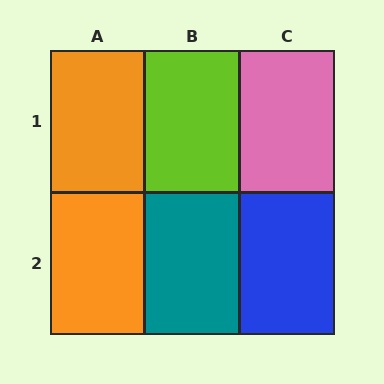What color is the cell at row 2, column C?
Blue.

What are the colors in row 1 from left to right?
Orange, lime, pink.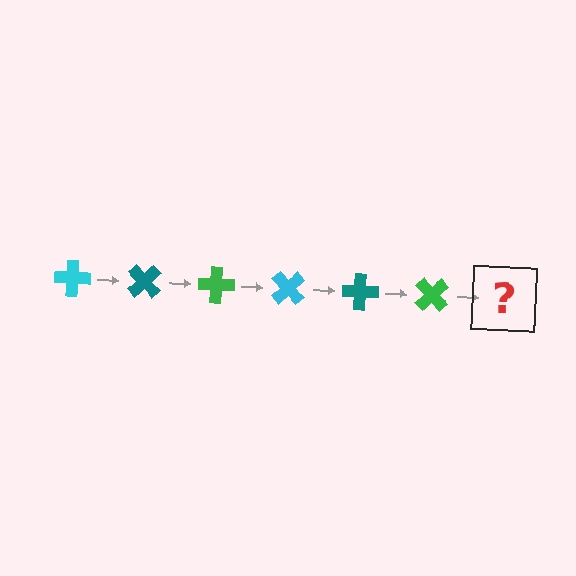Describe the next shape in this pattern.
It should be a cyan cross, rotated 270 degrees from the start.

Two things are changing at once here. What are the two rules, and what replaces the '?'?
The two rules are that it rotates 45 degrees each step and the color cycles through cyan, teal, and green. The '?' should be a cyan cross, rotated 270 degrees from the start.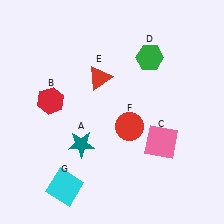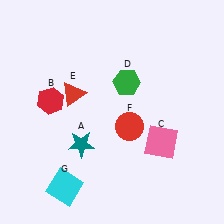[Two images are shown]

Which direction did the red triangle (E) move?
The red triangle (E) moved left.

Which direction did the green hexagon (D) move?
The green hexagon (D) moved down.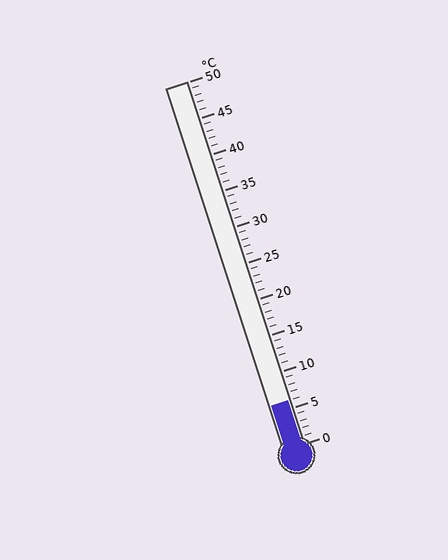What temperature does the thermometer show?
The thermometer shows approximately 6°C.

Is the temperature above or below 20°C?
The temperature is below 20°C.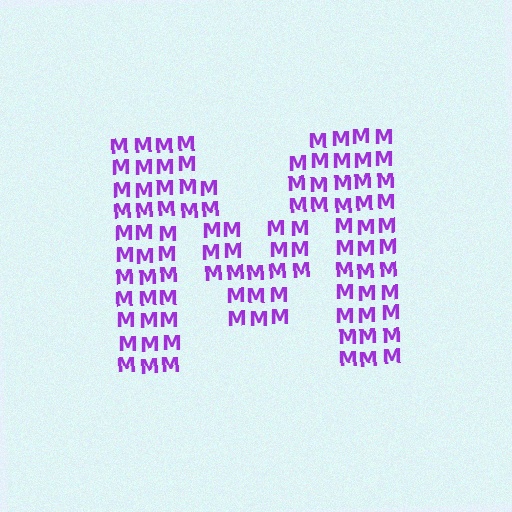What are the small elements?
The small elements are letter M's.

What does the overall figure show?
The overall figure shows the letter M.